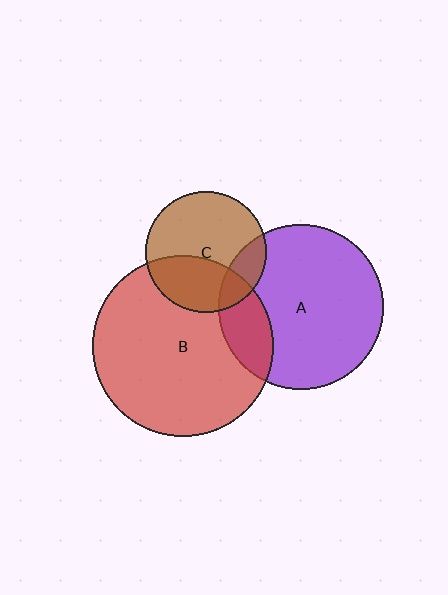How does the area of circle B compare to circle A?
Approximately 1.2 times.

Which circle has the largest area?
Circle B (red).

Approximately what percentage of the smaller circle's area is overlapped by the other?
Approximately 35%.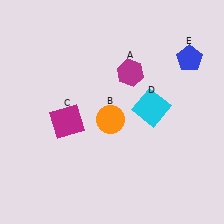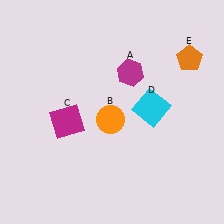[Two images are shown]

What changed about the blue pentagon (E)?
In Image 1, E is blue. In Image 2, it changed to orange.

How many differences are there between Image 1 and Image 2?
There is 1 difference between the two images.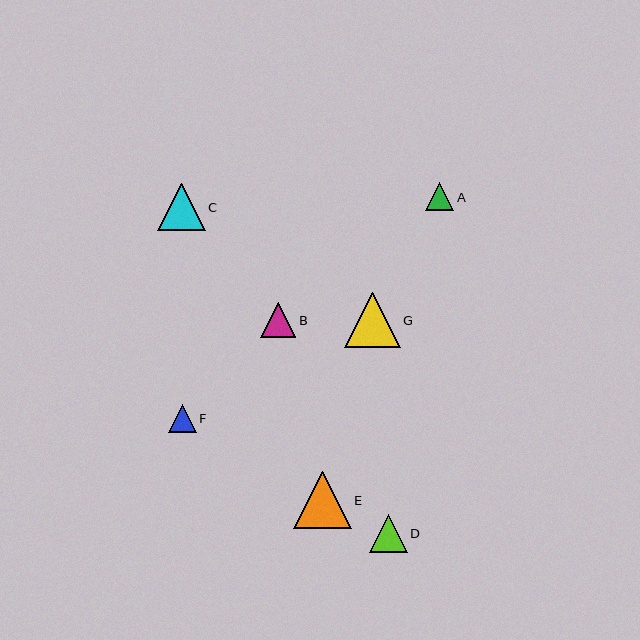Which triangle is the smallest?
Triangle A is the smallest with a size of approximately 28 pixels.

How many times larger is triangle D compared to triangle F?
Triangle D is approximately 1.4 times the size of triangle F.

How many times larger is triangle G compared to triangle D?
Triangle G is approximately 1.5 times the size of triangle D.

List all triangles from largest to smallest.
From largest to smallest: E, G, C, D, B, F, A.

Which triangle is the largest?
Triangle E is the largest with a size of approximately 57 pixels.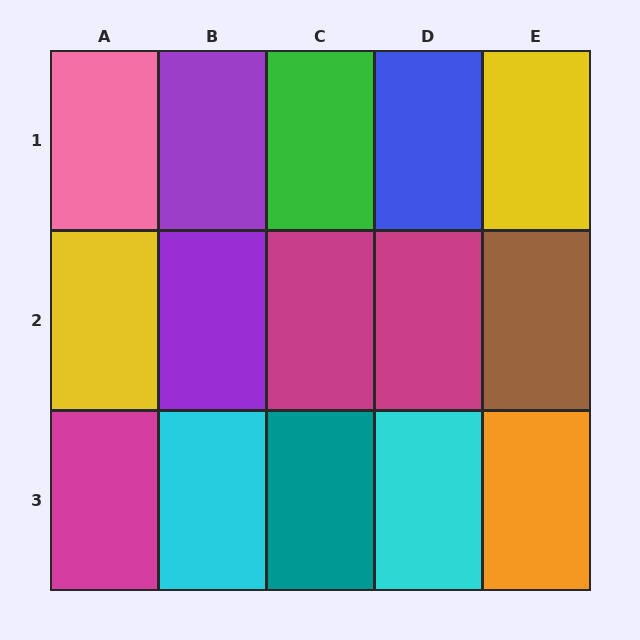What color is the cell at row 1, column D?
Blue.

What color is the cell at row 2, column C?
Magenta.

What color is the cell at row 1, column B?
Purple.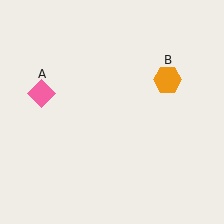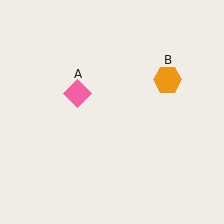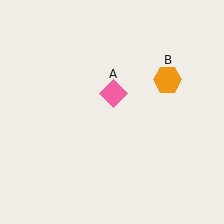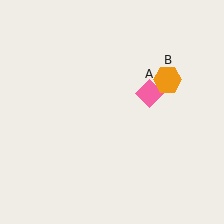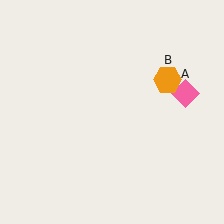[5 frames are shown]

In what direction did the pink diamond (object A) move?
The pink diamond (object A) moved right.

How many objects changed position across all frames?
1 object changed position: pink diamond (object A).